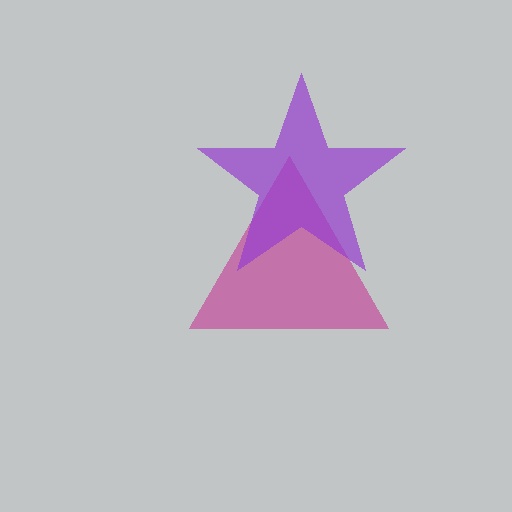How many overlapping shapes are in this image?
There are 2 overlapping shapes in the image.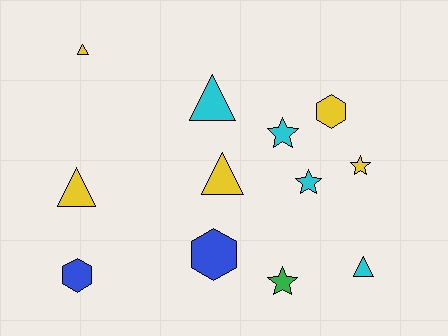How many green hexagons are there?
There are no green hexagons.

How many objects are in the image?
There are 12 objects.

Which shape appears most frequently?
Triangle, with 5 objects.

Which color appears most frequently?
Yellow, with 5 objects.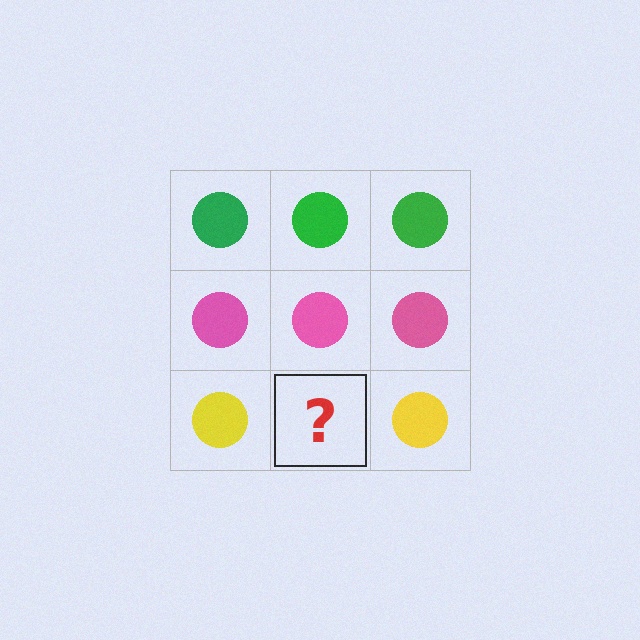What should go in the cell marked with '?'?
The missing cell should contain a yellow circle.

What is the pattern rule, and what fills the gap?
The rule is that each row has a consistent color. The gap should be filled with a yellow circle.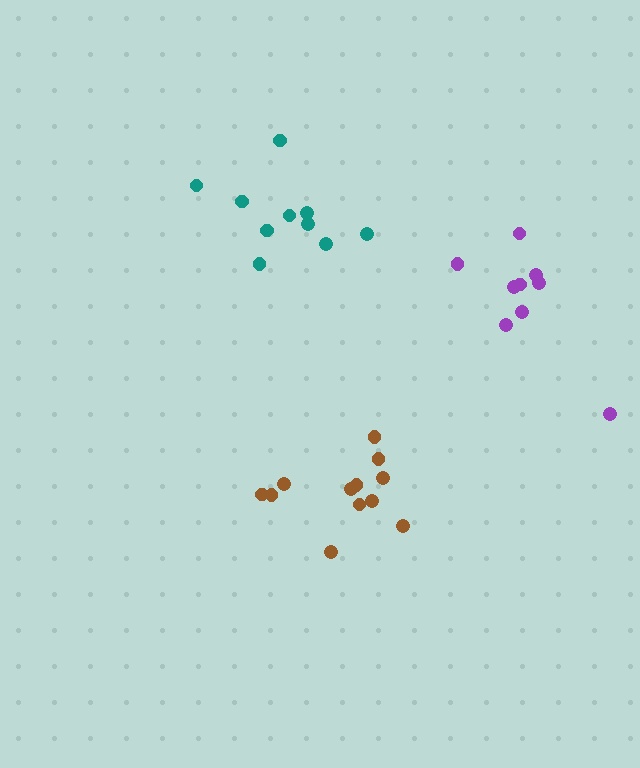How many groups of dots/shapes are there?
There are 3 groups.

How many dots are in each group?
Group 1: 10 dots, Group 2: 12 dots, Group 3: 9 dots (31 total).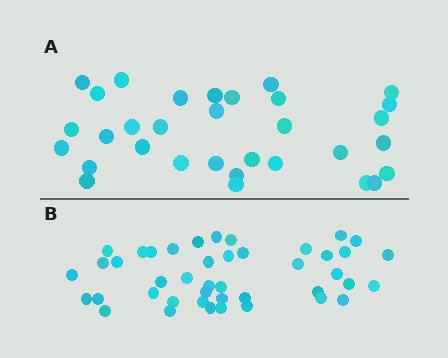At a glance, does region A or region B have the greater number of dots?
Region B (the bottom region) has more dots.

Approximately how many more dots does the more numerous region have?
Region B has roughly 12 or so more dots than region A.